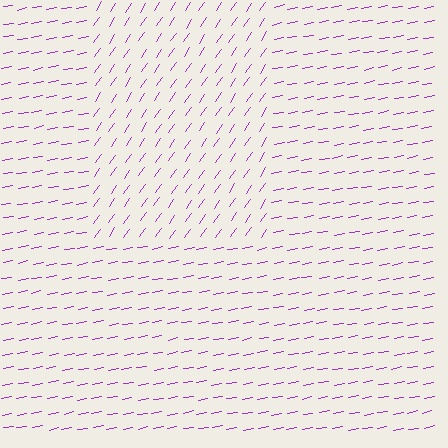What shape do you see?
I see a rectangle.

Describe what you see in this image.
The image is filled with small purple line segments. A rectangle region in the image has lines oriented differently from the surrounding lines, creating a visible texture boundary.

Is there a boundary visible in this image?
Yes, there is a texture boundary formed by a change in line orientation.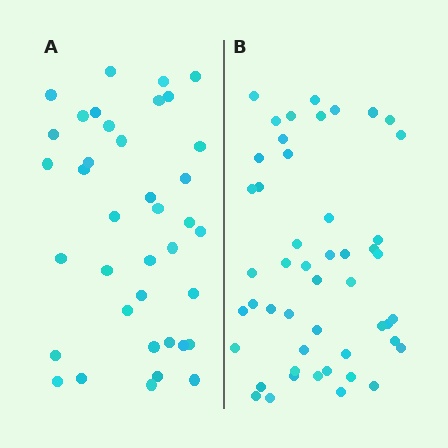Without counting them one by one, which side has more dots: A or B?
Region B (the right region) has more dots.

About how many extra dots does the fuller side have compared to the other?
Region B has roughly 12 or so more dots than region A.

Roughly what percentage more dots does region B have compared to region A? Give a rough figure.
About 30% more.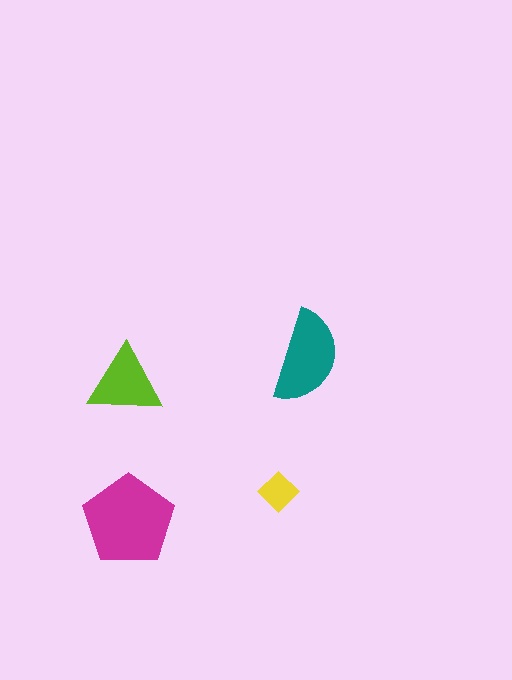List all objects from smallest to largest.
The yellow diamond, the lime triangle, the teal semicircle, the magenta pentagon.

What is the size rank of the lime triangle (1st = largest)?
3rd.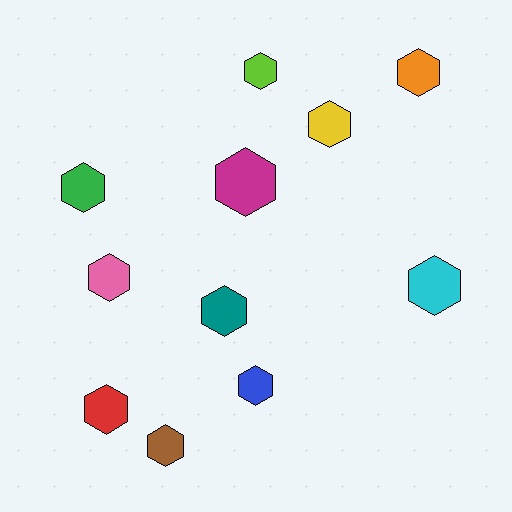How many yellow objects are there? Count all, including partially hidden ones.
There is 1 yellow object.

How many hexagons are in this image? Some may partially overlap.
There are 11 hexagons.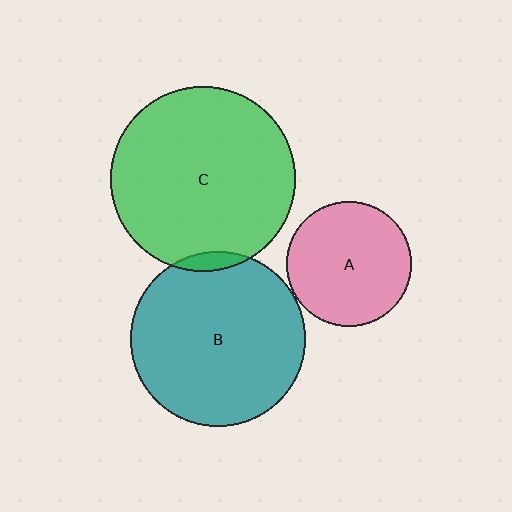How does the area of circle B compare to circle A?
Approximately 1.9 times.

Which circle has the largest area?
Circle C (green).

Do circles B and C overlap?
Yes.